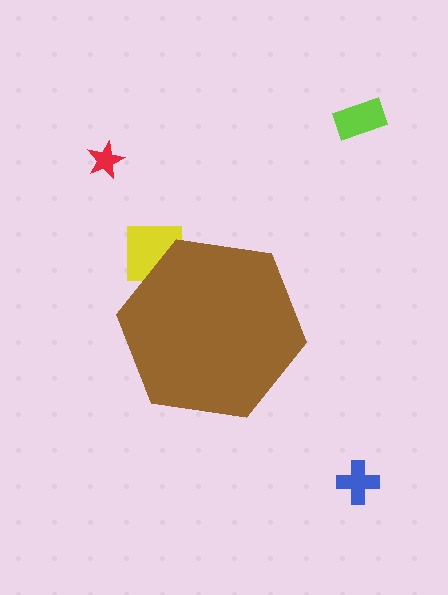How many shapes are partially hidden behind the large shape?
1 shape is partially hidden.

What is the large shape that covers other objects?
A brown hexagon.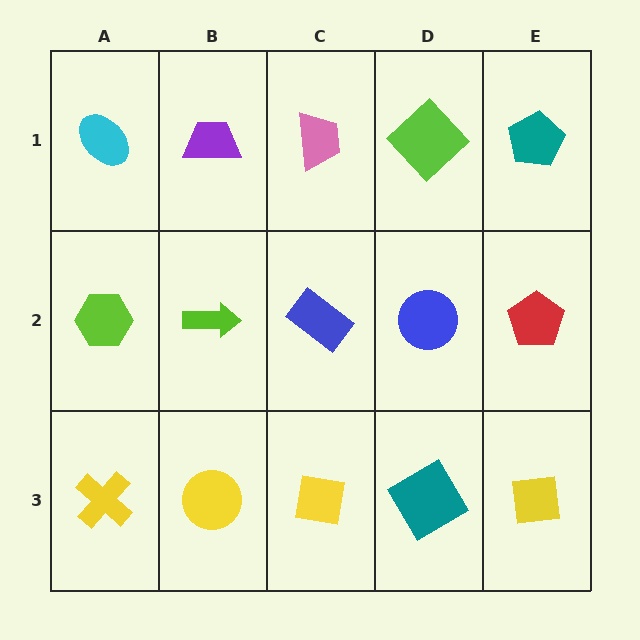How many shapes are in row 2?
5 shapes.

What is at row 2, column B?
A lime arrow.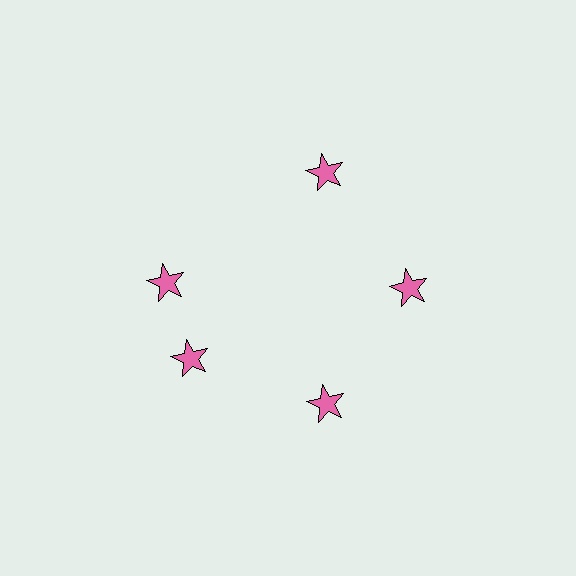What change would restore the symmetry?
The symmetry would be restored by rotating it back into even spacing with its neighbors so that all 5 stars sit at equal angles and equal distance from the center.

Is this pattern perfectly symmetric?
No. The 5 pink stars are arranged in a ring, but one element near the 10 o'clock position is rotated out of alignment along the ring, breaking the 5-fold rotational symmetry.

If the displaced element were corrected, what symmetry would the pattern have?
It would have 5-fold rotational symmetry — the pattern would map onto itself every 72 degrees.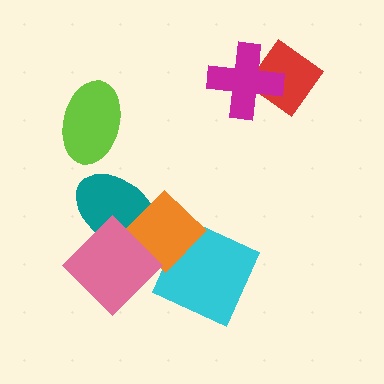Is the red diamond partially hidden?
Yes, it is partially covered by another shape.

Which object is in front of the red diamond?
The magenta cross is in front of the red diamond.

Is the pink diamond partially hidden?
No, no other shape covers it.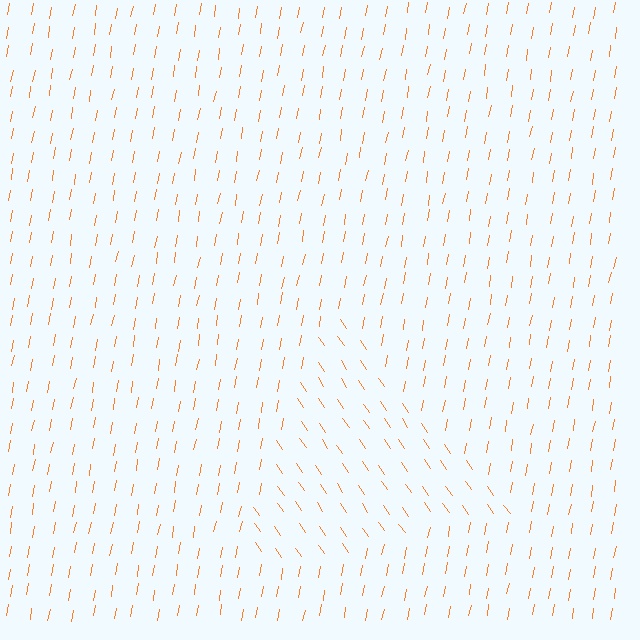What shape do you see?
I see a triangle.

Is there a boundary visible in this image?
Yes, there is a texture boundary formed by a change in line orientation.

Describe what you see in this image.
The image is filled with small orange line segments. A triangle region in the image has lines oriented differently from the surrounding lines, creating a visible texture boundary.